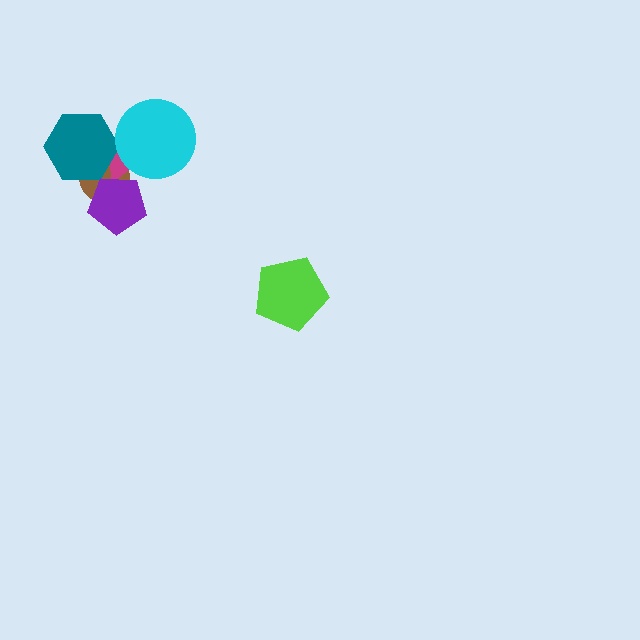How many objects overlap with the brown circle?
3 objects overlap with the brown circle.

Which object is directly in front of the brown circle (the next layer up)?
The magenta triangle is directly in front of the brown circle.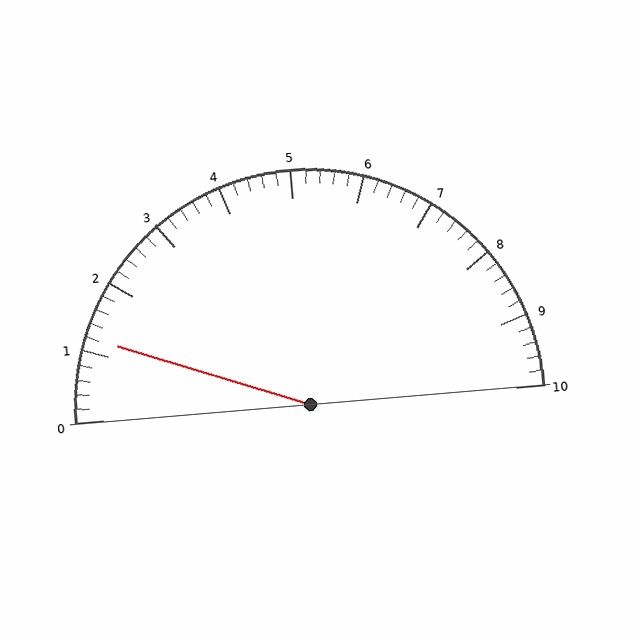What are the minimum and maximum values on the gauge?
The gauge ranges from 0 to 10.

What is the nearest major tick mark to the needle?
The nearest major tick mark is 1.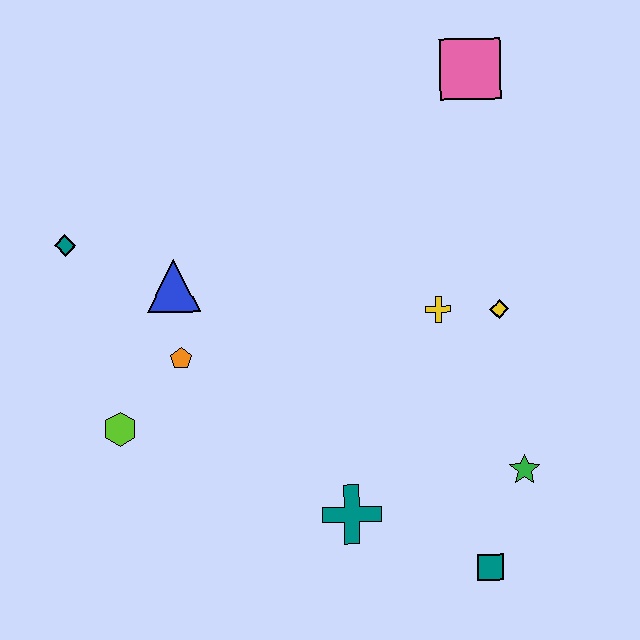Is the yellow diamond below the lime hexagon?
No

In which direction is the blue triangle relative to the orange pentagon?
The blue triangle is above the orange pentagon.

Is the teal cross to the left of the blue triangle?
No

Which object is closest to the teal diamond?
The blue triangle is closest to the teal diamond.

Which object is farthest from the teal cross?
The pink square is farthest from the teal cross.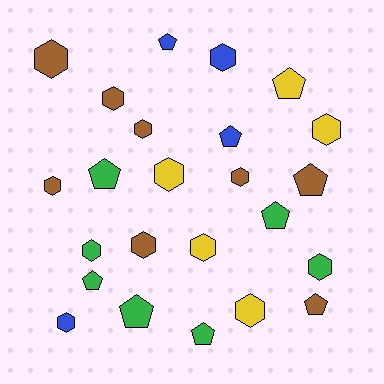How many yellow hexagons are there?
There are 4 yellow hexagons.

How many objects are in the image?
There are 24 objects.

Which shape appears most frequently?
Hexagon, with 14 objects.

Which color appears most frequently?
Brown, with 8 objects.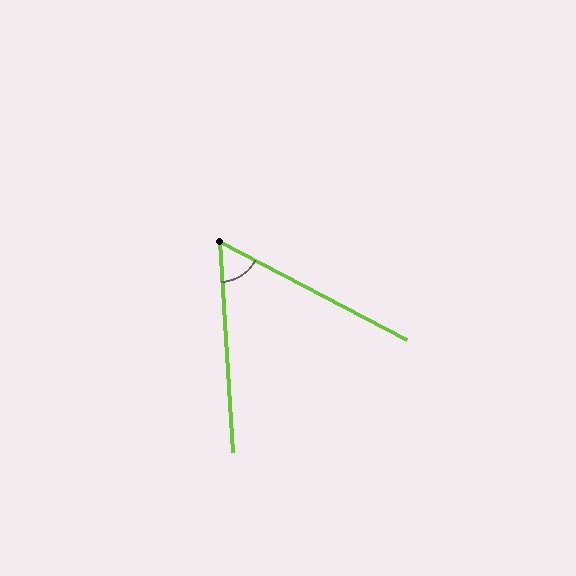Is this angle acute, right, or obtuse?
It is acute.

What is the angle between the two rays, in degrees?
Approximately 59 degrees.